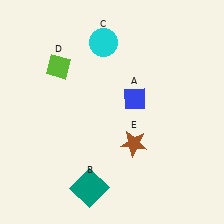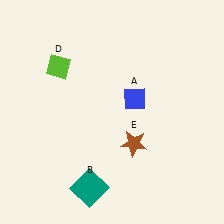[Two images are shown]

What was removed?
The cyan circle (C) was removed in Image 2.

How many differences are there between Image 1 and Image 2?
There is 1 difference between the two images.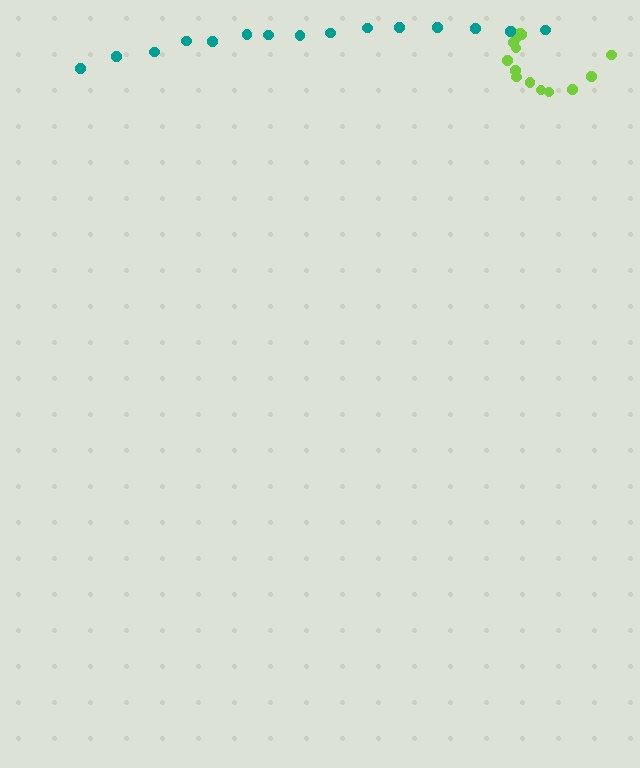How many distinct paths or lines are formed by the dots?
There are 2 distinct paths.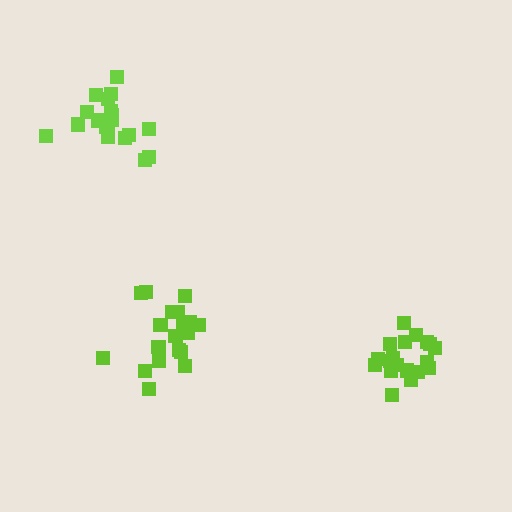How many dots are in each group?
Group 1: 19 dots, Group 2: 20 dots, Group 3: 20 dots (59 total).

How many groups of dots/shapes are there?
There are 3 groups.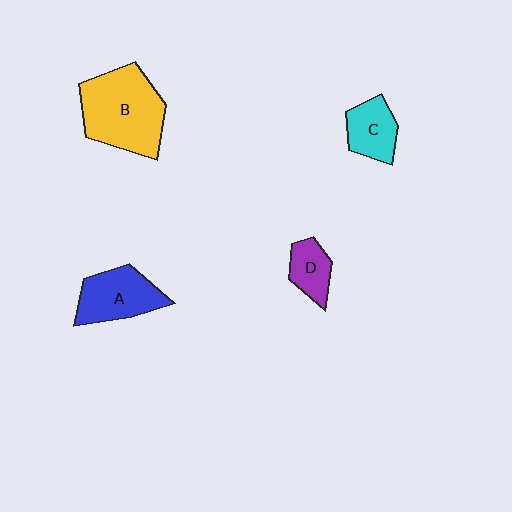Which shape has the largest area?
Shape B (yellow).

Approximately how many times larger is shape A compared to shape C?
Approximately 1.4 times.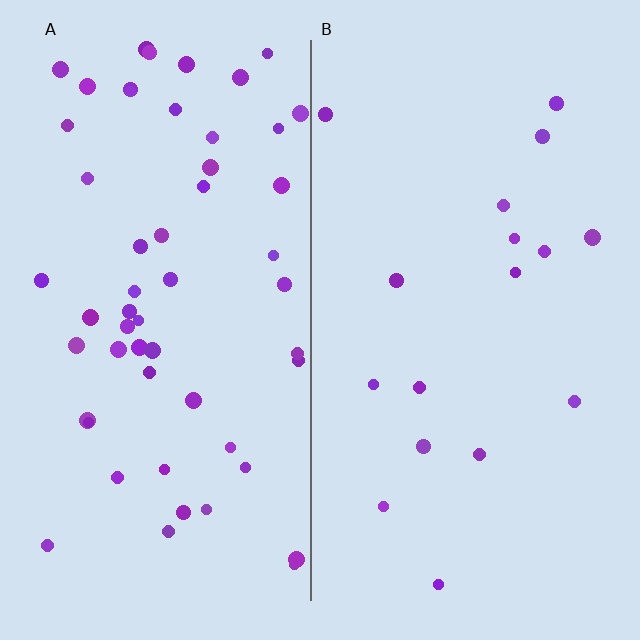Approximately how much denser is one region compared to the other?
Approximately 3.3× — region A over region B.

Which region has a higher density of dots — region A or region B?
A (the left).